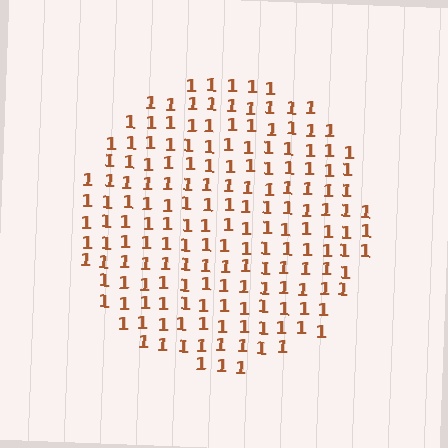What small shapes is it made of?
It is made of small digit 1's.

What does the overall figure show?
The overall figure shows a circle.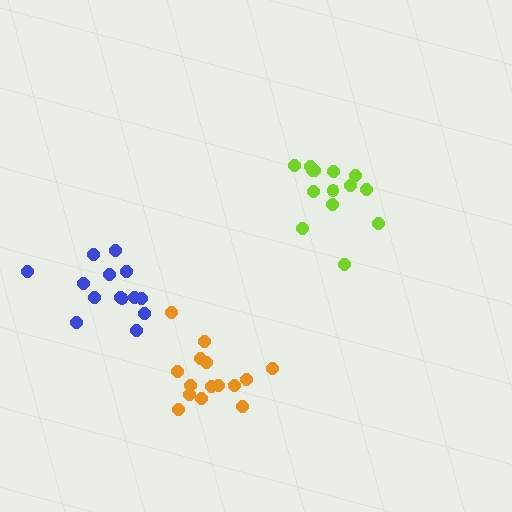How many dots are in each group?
Group 1: 14 dots, Group 2: 14 dots, Group 3: 15 dots (43 total).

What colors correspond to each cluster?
The clusters are colored: lime, blue, orange.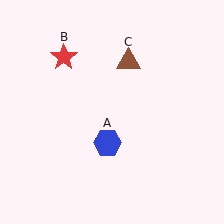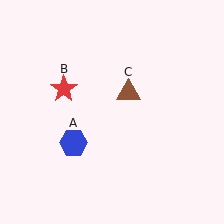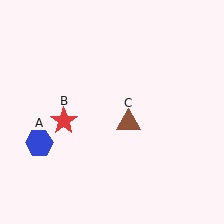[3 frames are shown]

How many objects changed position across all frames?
3 objects changed position: blue hexagon (object A), red star (object B), brown triangle (object C).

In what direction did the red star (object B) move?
The red star (object B) moved down.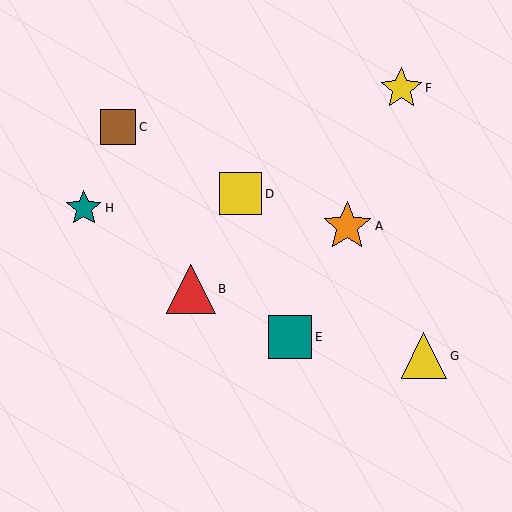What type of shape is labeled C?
Shape C is a brown square.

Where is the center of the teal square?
The center of the teal square is at (290, 337).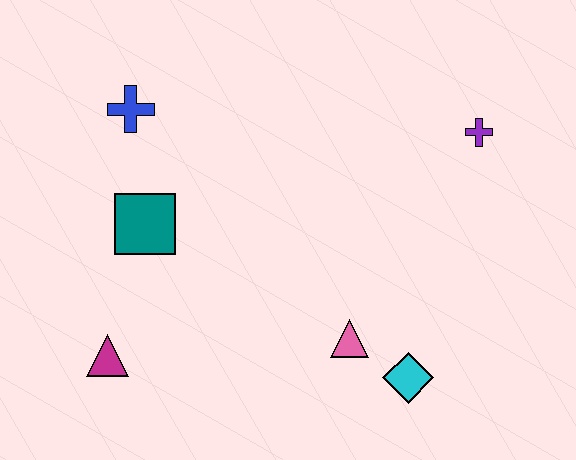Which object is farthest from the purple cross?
The magenta triangle is farthest from the purple cross.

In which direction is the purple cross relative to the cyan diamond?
The purple cross is above the cyan diamond.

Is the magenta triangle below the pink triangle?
Yes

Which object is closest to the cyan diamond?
The pink triangle is closest to the cyan diamond.